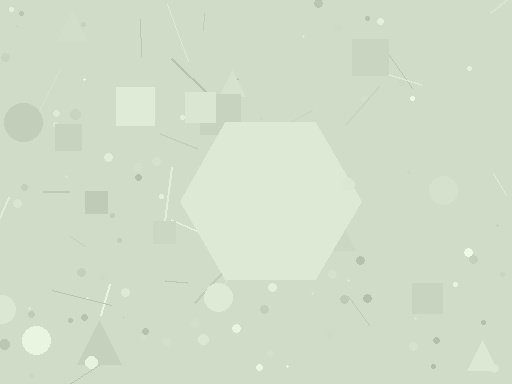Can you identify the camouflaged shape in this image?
The camouflaged shape is a hexagon.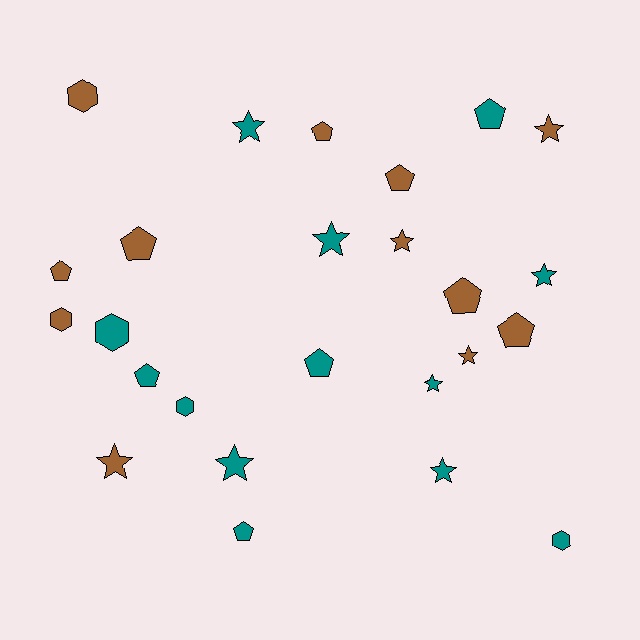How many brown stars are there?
There are 4 brown stars.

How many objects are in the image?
There are 25 objects.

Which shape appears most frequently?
Pentagon, with 10 objects.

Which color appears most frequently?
Teal, with 13 objects.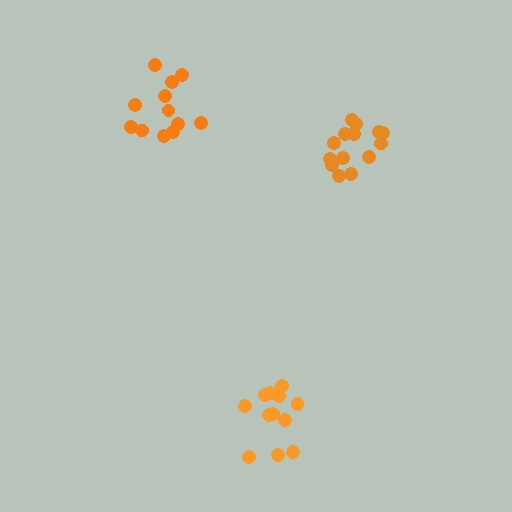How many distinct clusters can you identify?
There are 3 distinct clusters.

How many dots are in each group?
Group 1: 13 dots, Group 2: 12 dots, Group 3: 15 dots (40 total).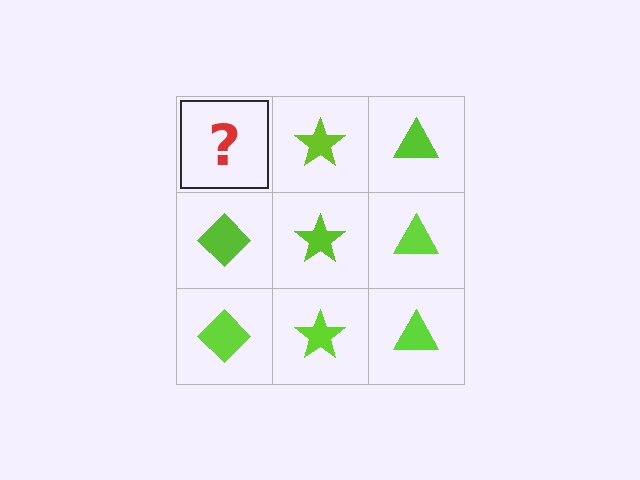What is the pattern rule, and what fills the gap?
The rule is that each column has a consistent shape. The gap should be filled with a lime diamond.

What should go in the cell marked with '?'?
The missing cell should contain a lime diamond.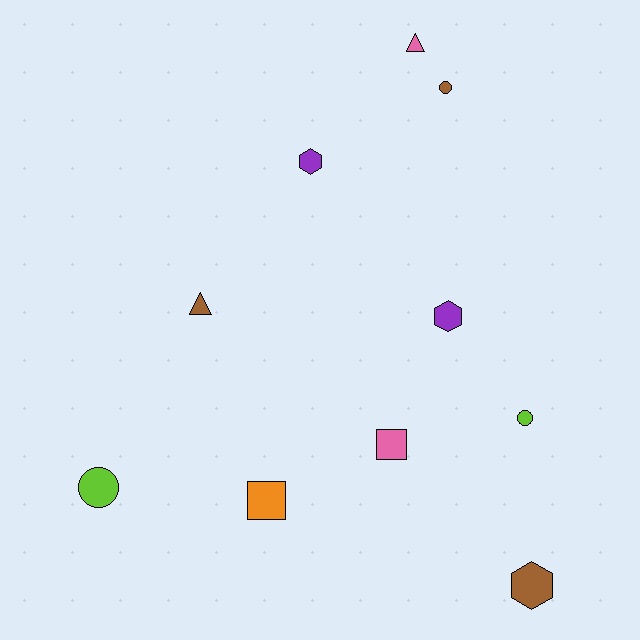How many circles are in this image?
There are 3 circles.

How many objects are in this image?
There are 10 objects.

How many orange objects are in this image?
There is 1 orange object.